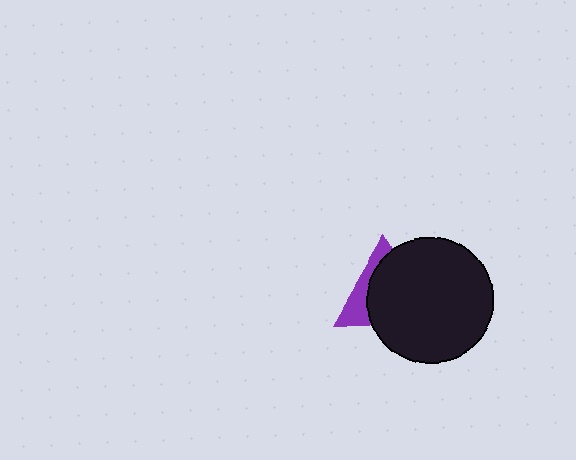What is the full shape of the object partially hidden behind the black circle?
The partially hidden object is a purple triangle.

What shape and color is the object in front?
The object in front is a black circle.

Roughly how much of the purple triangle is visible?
A small part of it is visible (roughly 32%).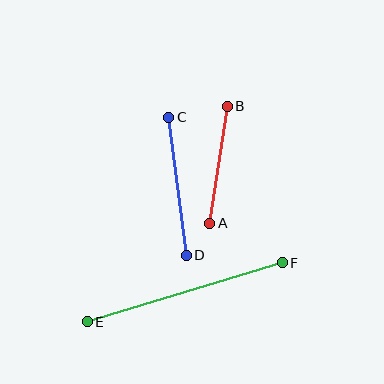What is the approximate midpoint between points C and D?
The midpoint is at approximately (178, 186) pixels.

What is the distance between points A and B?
The distance is approximately 118 pixels.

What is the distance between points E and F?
The distance is approximately 204 pixels.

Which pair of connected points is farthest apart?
Points E and F are farthest apart.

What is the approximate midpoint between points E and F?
The midpoint is at approximately (185, 292) pixels.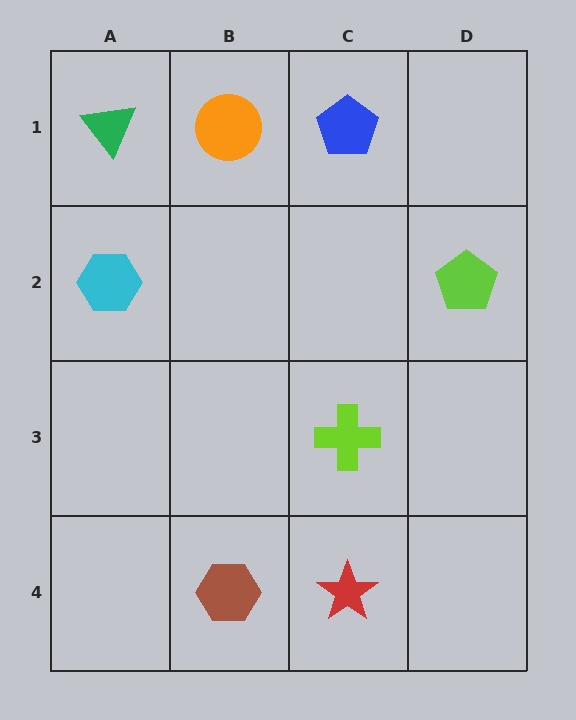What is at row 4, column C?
A red star.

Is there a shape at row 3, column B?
No, that cell is empty.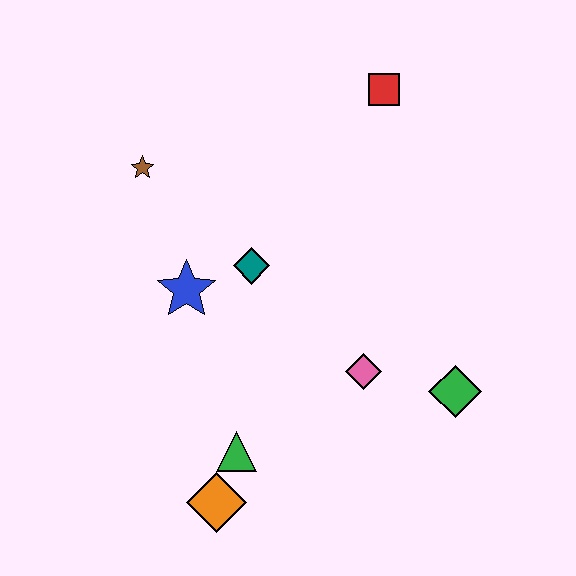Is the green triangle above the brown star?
No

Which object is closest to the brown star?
The blue star is closest to the brown star.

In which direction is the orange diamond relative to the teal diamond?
The orange diamond is below the teal diamond.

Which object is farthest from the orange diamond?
The red square is farthest from the orange diamond.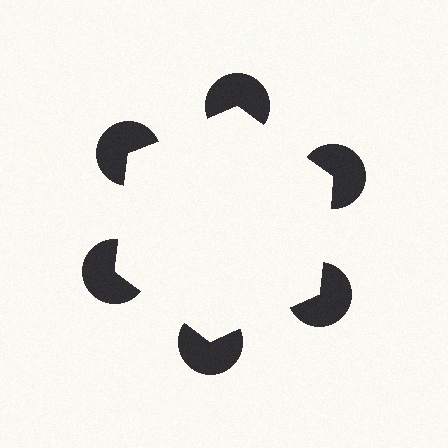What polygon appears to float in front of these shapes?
An illusory hexagon — its edges are inferred from the aligned wedge cuts in the pac-man discs, not physically drawn.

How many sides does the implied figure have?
6 sides.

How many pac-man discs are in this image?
There are 6 — one at each vertex of the illusory hexagon.